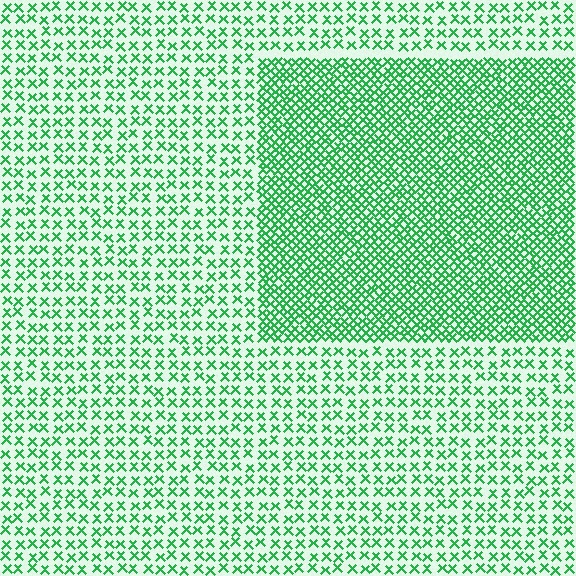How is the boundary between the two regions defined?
The boundary is defined by a change in element density (approximately 2.4x ratio). All elements are the same color, size, and shape.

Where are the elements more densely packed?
The elements are more densely packed inside the rectangle boundary.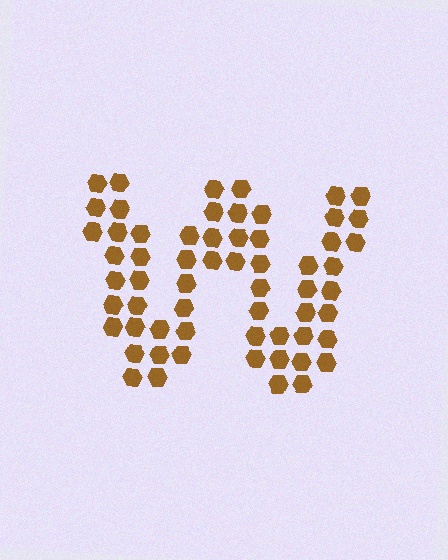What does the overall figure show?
The overall figure shows the letter W.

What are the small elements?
The small elements are hexagons.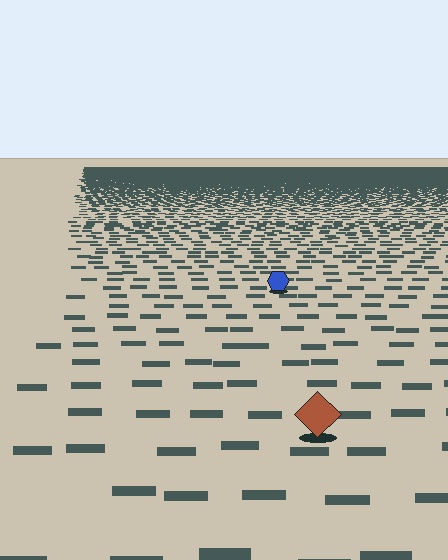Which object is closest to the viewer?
The brown diamond is closest. The texture marks near it are larger and more spread out.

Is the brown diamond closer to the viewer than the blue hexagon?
Yes. The brown diamond is closer — you can tell from the texture gradient: the ground texture is coarser near it.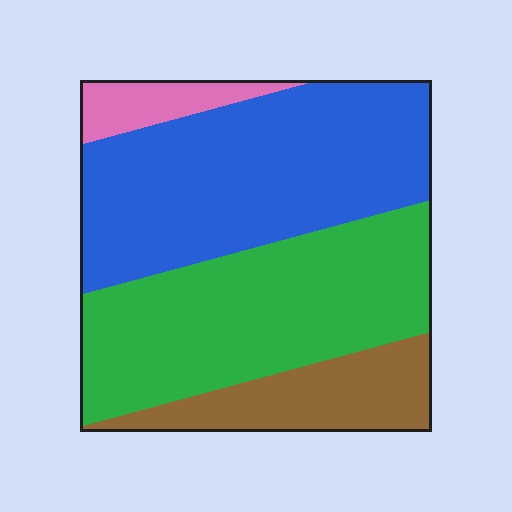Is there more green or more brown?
Green.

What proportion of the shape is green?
Green takes up about three eighths (3/8) of the shape.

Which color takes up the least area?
Pink, at roughly 5%.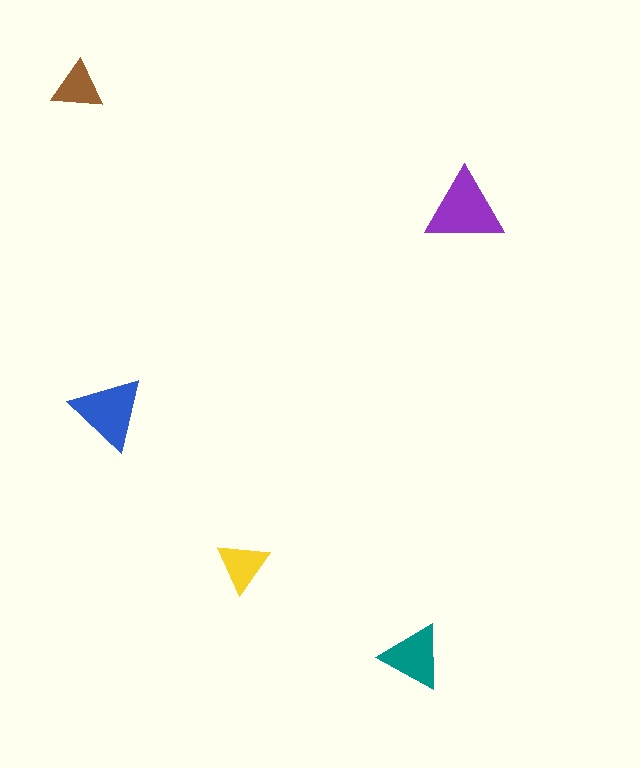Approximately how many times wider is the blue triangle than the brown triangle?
About 1.5 times wider.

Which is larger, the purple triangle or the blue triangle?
The purple one.